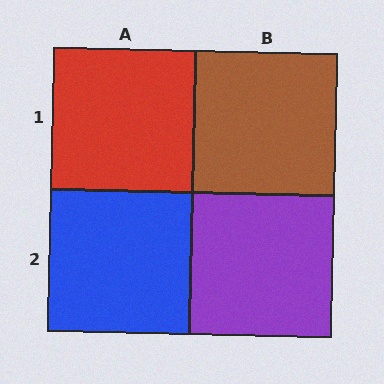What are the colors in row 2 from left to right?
Blue, purple.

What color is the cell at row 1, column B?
Brown.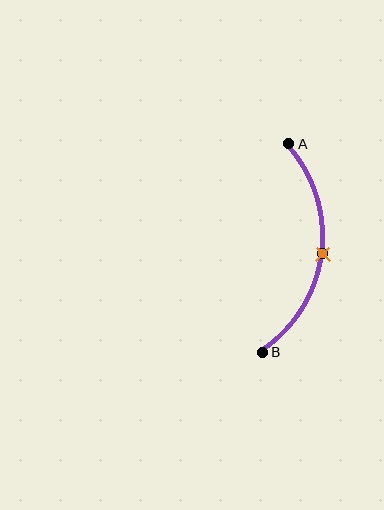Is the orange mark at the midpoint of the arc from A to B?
Yes. The orange mark lies on the arc at equal arc-length from both A and B — it is the arc midpoint.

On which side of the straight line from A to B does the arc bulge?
The arc bulges to the right of the straight line connecting A and B.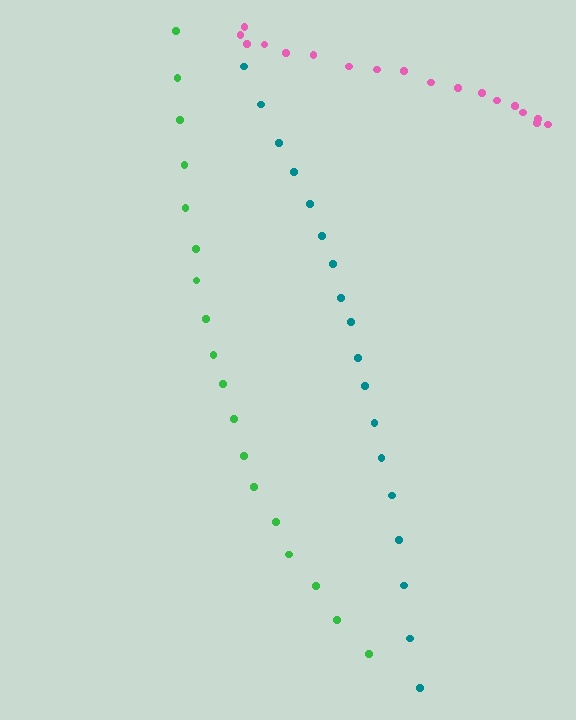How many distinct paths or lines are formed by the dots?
There are 3 distinct paths.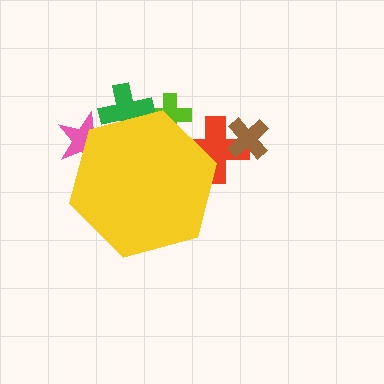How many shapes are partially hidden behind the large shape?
4 shapes are partially hidden.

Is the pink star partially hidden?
Yes, the pink star is partially hidden behind the yellow hexagon.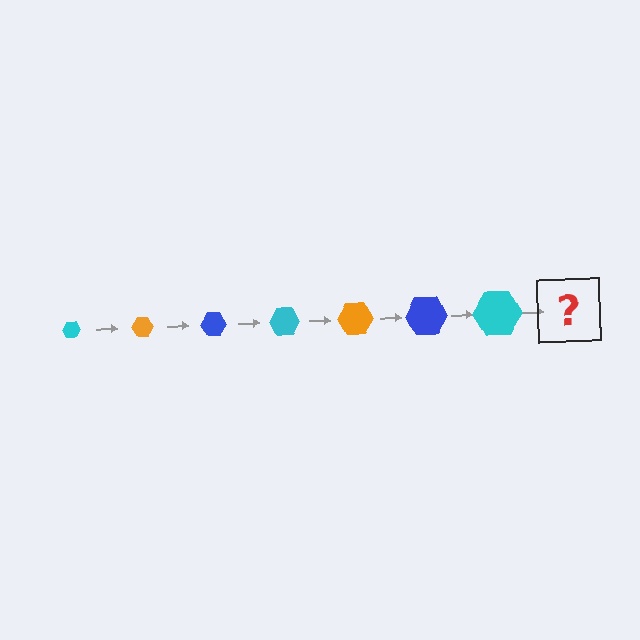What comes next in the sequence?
The next element should be an orange hexagon, larger than the previous one.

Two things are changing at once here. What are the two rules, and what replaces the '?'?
The two rules are that the hexagon grows larger each step and the color cycles through cyan, orange, and blue. The '?' should be an orange hexagon, larger than the previous one.